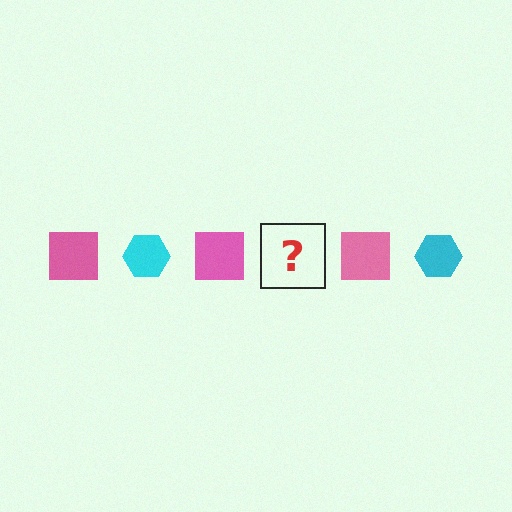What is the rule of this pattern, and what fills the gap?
The rule is that the pattern alternates between pink square and cyan hexagon. The gap should be filled with a cyan hexagon.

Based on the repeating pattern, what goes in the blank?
The blank should be a cyan hexagon.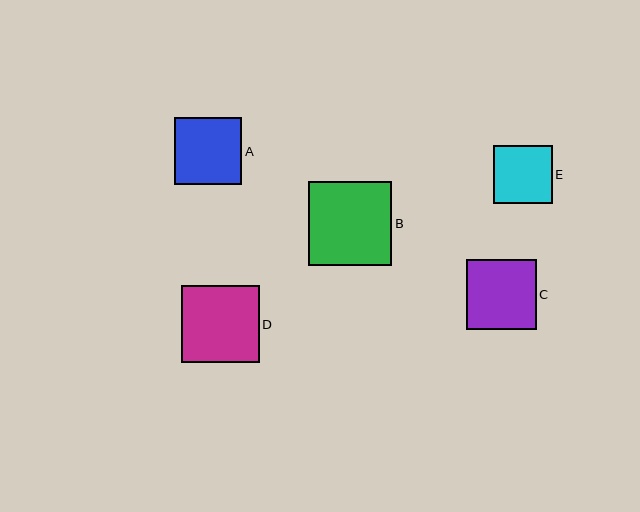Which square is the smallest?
Square E is the smallest with a size of approximately 58 pixels.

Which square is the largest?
Square B is the largest with a size of approximately 83 pixels.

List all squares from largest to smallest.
From largest to smallest: B, D, C, A, E.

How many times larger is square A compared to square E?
Square A is approximately 1.1 times the size of square E.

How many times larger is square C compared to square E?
Square C is approximately 1.2 times the size of square E.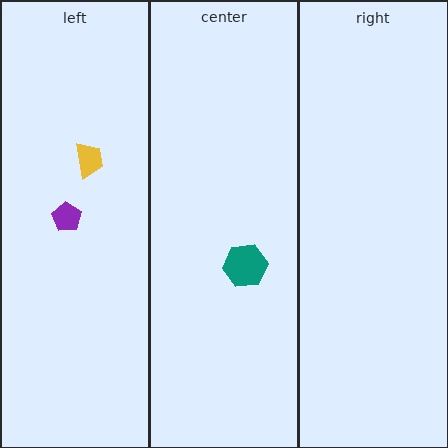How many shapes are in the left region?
2.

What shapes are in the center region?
The teal hexagon.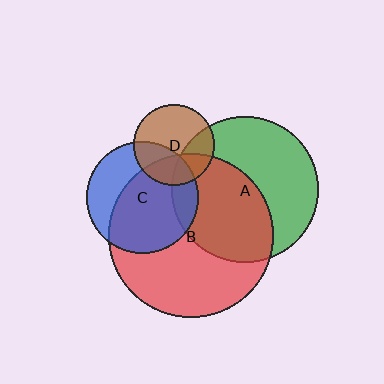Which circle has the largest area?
Circle B (red).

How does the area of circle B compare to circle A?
Approximately 1.3 times.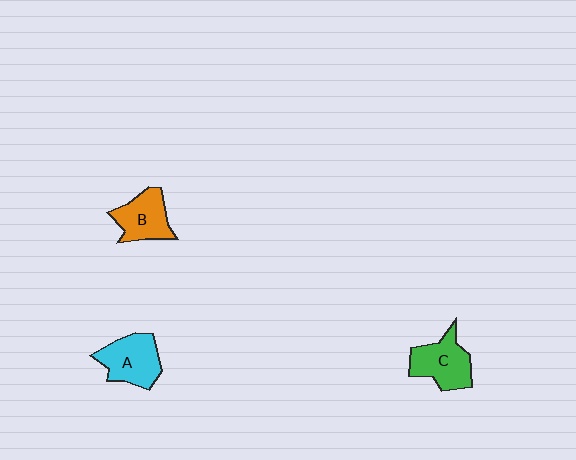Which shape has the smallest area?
Shape B (orange).